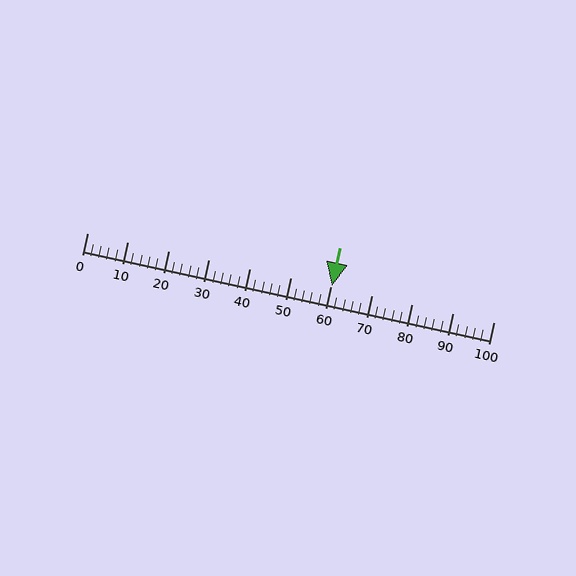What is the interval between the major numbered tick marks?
The major tick marks are spaced 10 units apart.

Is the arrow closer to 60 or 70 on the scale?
The arrow is closer to 60.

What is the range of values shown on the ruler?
The ruler shows values from 0 to 100.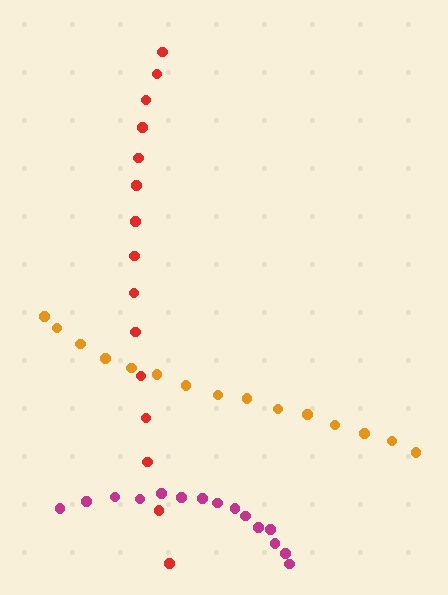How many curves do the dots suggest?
There are 3 distinct paths.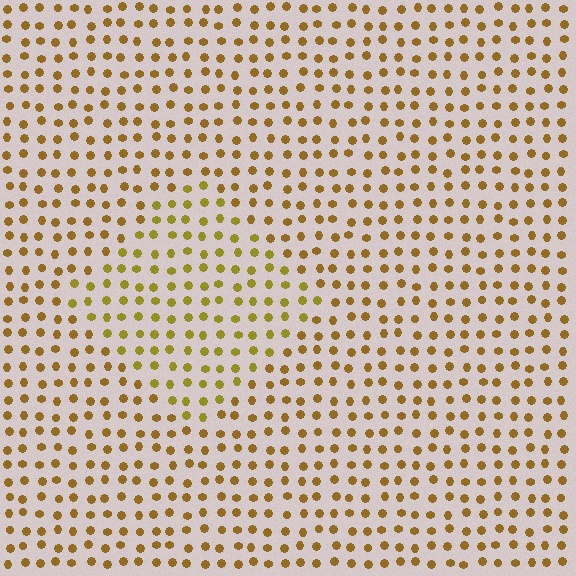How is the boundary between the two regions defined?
The boundary is defined purely by a slight shift in hue (about 19 degrees). Spacing, size, and orientation are identical on both sides.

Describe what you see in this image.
The image is filled with small brown elements in a uniform arrangement. A diamond-shaped region is visible where the elements are tinted to a slightly different hue, forming a subtle color boundary.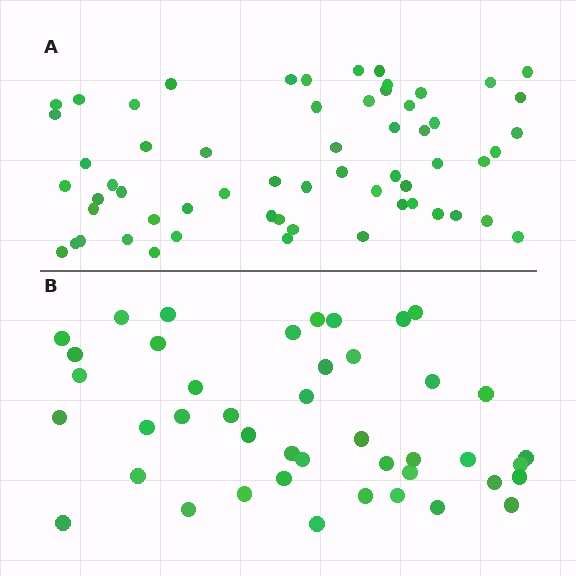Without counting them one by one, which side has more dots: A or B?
Region A (the top region) has more dots.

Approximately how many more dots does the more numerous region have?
Region A has approximately 15 more dots than region B.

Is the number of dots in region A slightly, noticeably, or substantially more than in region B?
Region A has noticeably more, but not dramatically so. The ratio is roughly 1.4 to 1.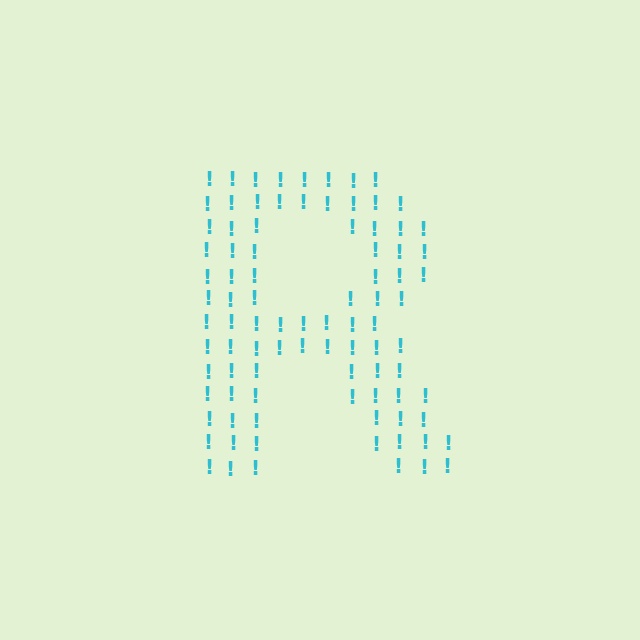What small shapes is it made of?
It is made of small exclamation marks.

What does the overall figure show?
The overall figure shows the letter R.